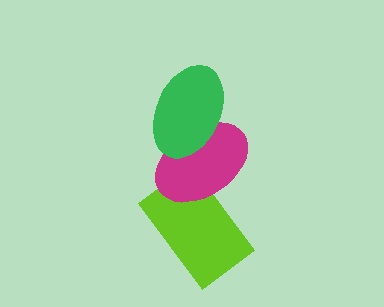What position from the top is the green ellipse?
The green ellipse is 1st from the top.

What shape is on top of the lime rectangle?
The magenta ellipse is on top of the lime rectangle.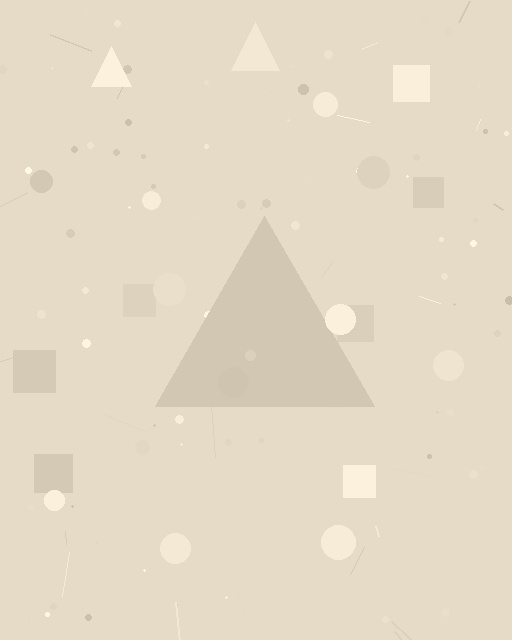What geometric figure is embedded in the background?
A triangle is embedded in the background.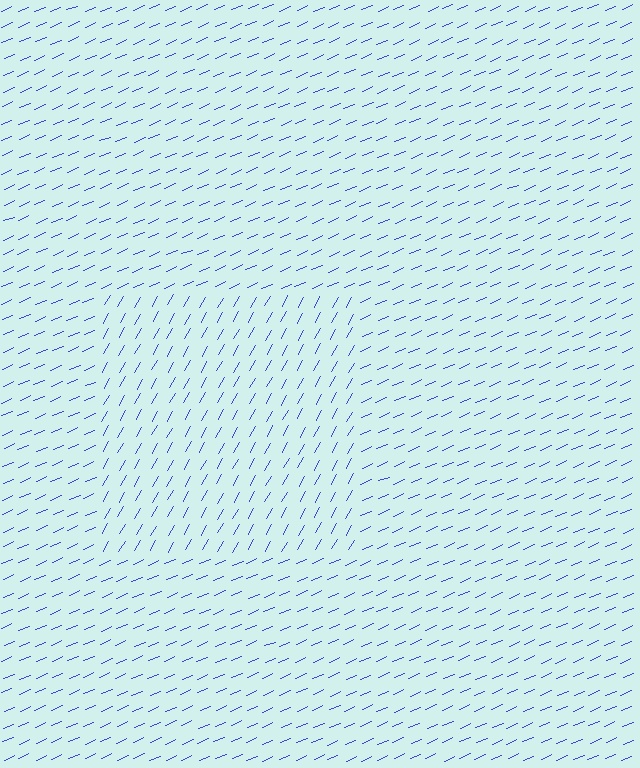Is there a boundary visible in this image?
Yes, there is a texture boundary formed by a change in line orientation.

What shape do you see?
I see a rectangle.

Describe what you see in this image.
The image is filled with small blue line segments. A rectangle region in the image has lines oriented differently from the surrounding lines, creating a visible texture boundary.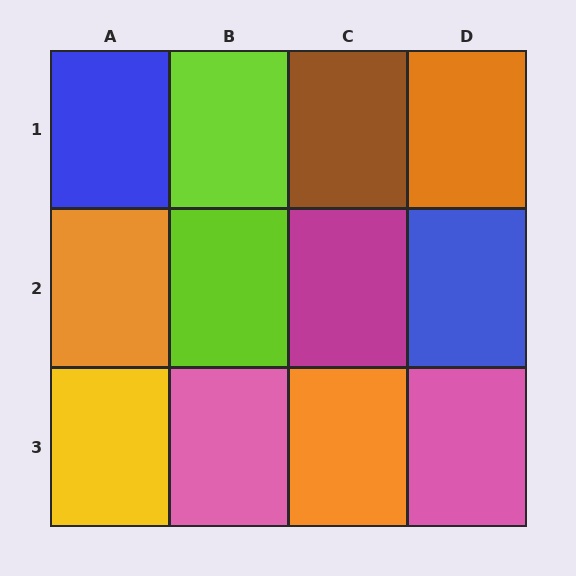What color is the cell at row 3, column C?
Orange.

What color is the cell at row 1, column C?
Brown.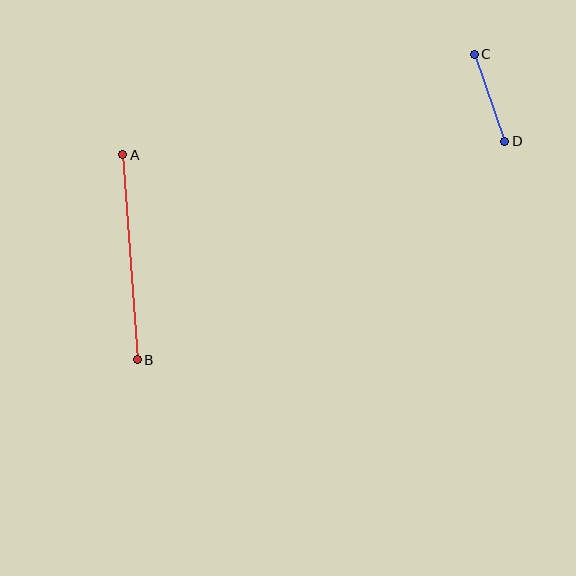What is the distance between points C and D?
The distance is approximately 92 pixels.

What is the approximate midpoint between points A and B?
The midpoint is at approximately (130, 257) pixels.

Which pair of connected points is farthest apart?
Points A and B are farthest apart.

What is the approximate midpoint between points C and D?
The midpoint is at approximately (489, 98) pixels.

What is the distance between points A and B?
The distance is approximately 206 pixels.